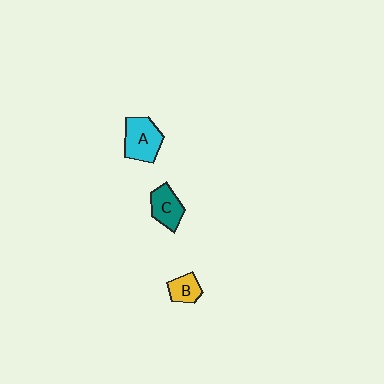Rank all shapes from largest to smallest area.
From largest to smallest: A (cyan), C (teal), B (yellow).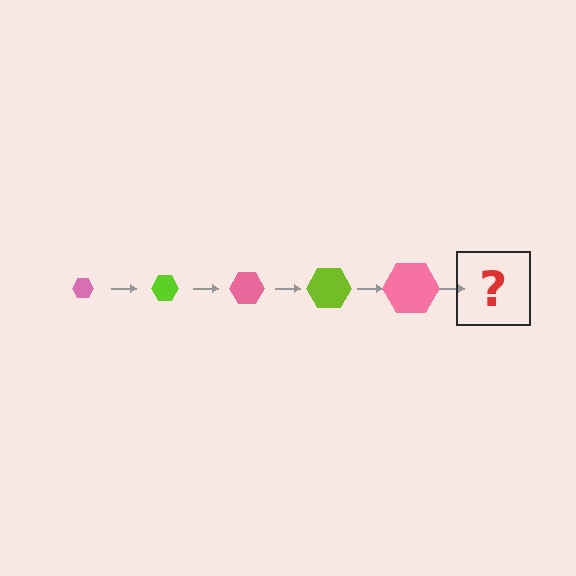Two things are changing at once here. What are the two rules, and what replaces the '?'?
The two rules are that the hexagon grows larger each step and the color cycles through pink and lime. The '?' should be a lime hexagon, larger than the previous one.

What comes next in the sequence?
The next element should be a lime hexagon, larger than the previous one.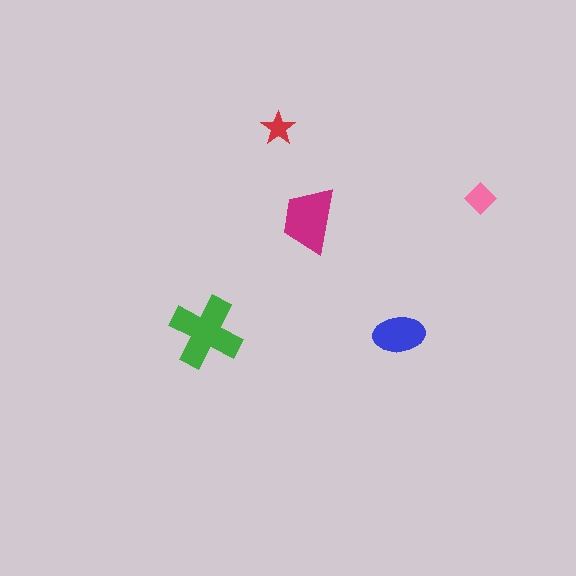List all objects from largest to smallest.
The green cross, the magenta trapezoid, the blue ellipse, the pink diamond, the red star.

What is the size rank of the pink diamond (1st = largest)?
4th.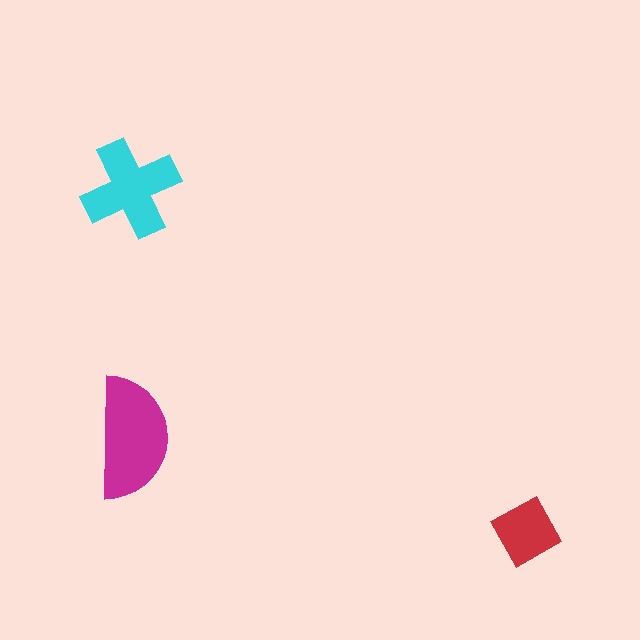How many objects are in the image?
There are 3 objects in the image.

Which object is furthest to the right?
The red square is rightmost.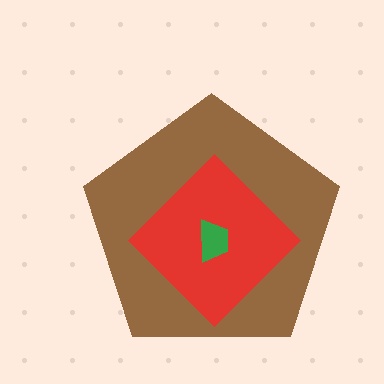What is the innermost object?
The green trapezoid.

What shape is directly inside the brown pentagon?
The red diamond.